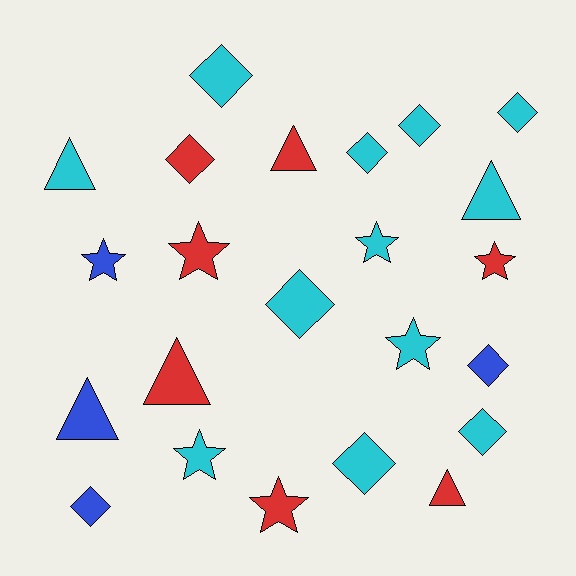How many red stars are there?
There are 3 red stars.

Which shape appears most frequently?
Diamond, with 10 objects.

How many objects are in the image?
There are 23 objects.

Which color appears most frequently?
Cyan, with 12 objects.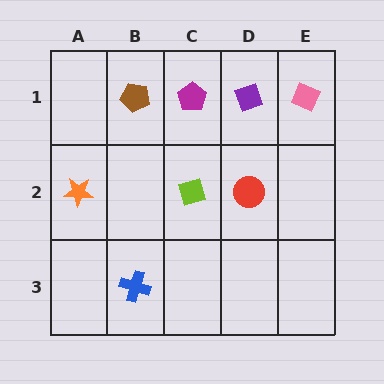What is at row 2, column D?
A red circle.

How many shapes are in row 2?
3 shapes.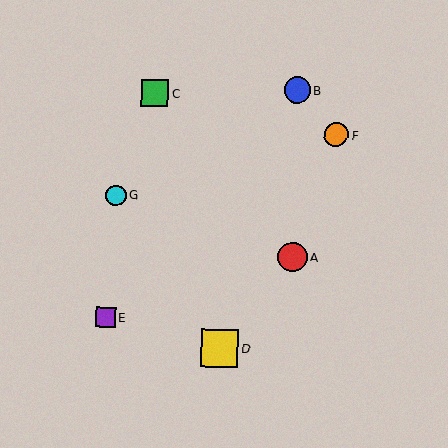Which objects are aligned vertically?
Objects A, B are aligned vertically.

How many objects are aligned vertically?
2 objects (A, B) are aligned vertically.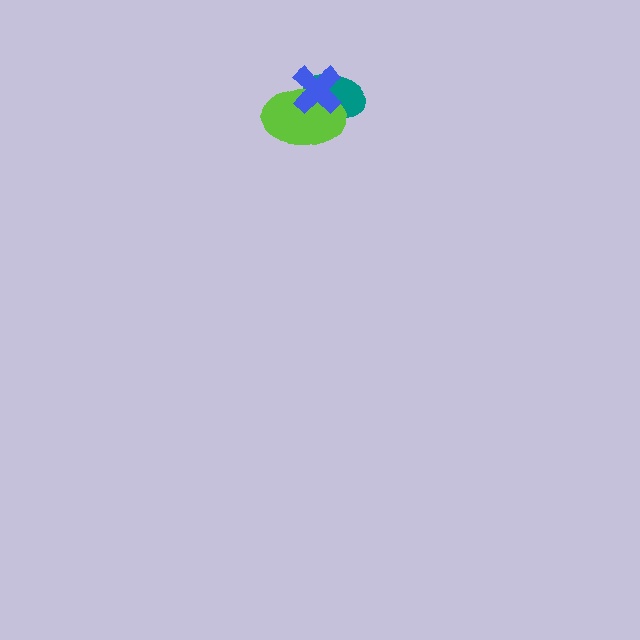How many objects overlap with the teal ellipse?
2 objects overlap with the teal ellipse.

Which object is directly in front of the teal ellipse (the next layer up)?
The lime ellipse is directly in front of the teal ellipse.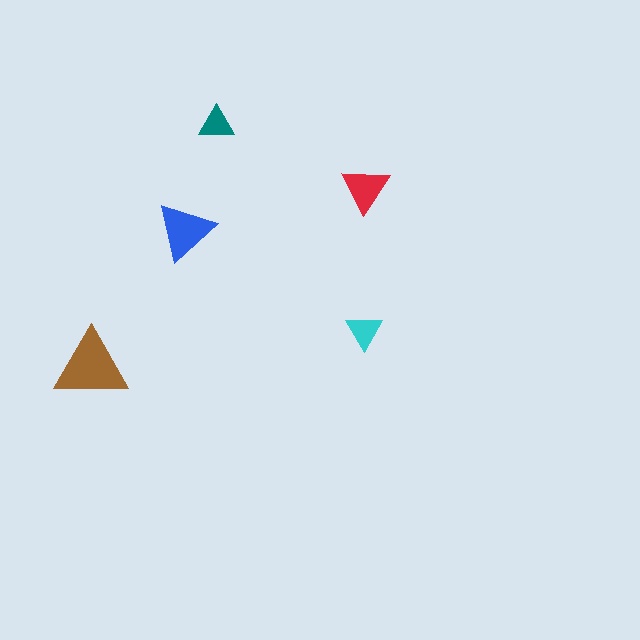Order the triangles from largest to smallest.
the brown one, the blue one, the red one, the cyan one, the teal one.